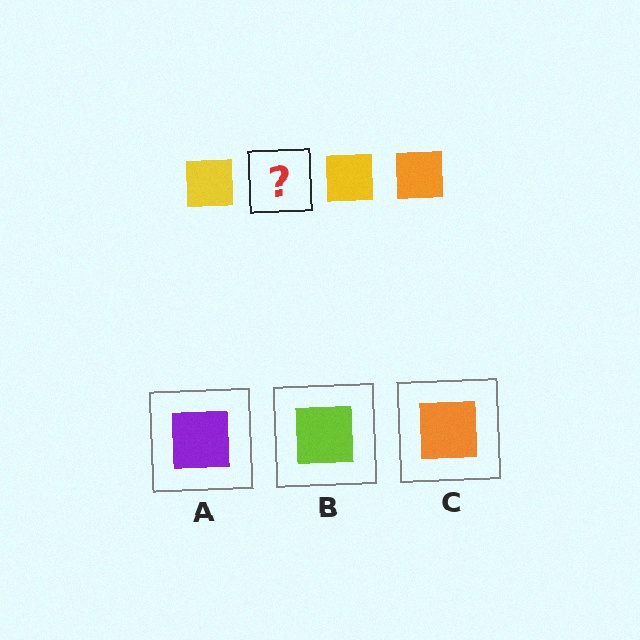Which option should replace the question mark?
Option C.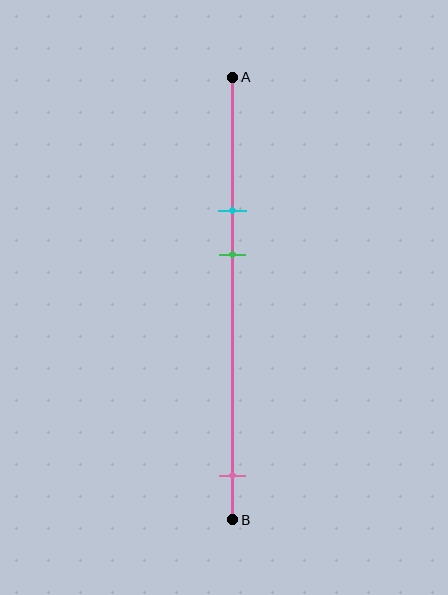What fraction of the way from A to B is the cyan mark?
The cyan mark is approximately 30% (0.3) of the way from A to B.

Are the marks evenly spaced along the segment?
No, the marks are not evenly spaced.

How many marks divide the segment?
There are 3 marks dividing the segment.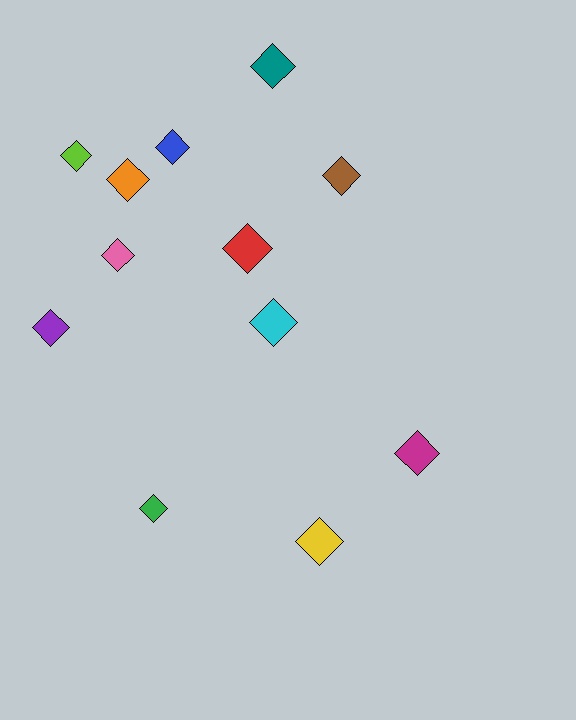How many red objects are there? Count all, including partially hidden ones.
There is 1 red object.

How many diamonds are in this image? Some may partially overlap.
There are 12 diamonds.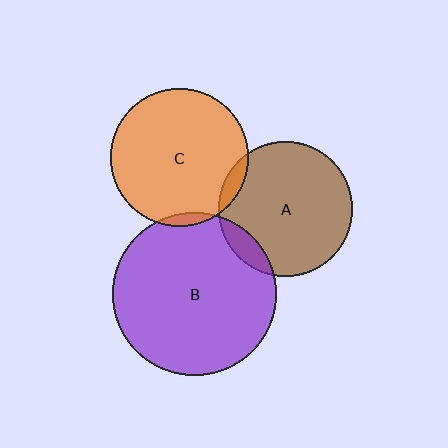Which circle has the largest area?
Circle B (purple).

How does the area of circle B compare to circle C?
Approximately 1.4 times.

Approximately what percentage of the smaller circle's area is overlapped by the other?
Approximately 10%.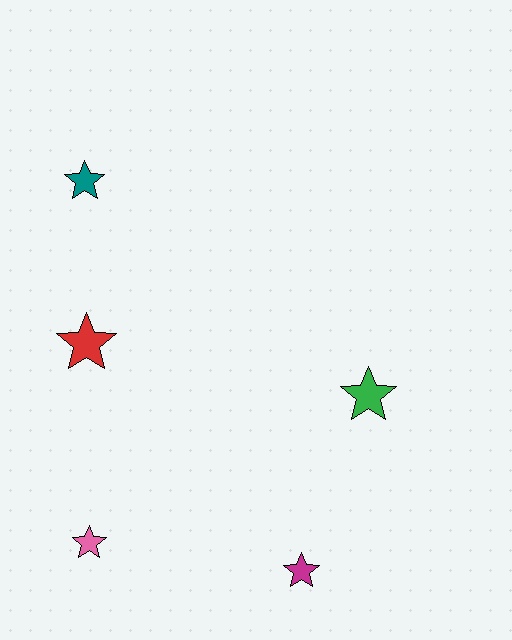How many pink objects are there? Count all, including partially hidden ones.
There is 1 pink object.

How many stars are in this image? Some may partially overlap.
There are 5 stars.